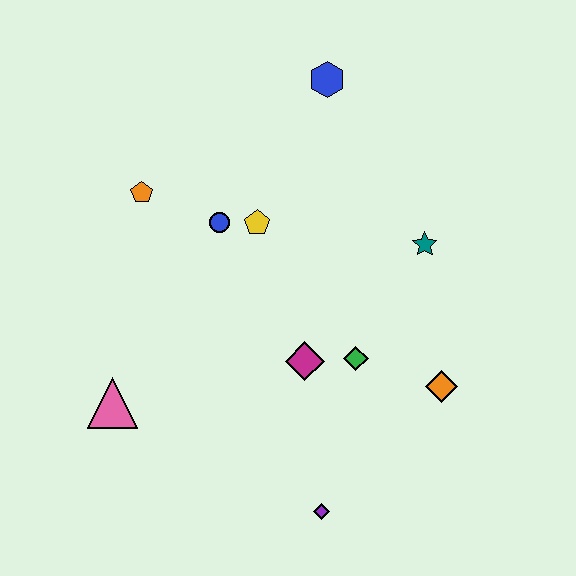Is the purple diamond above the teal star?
No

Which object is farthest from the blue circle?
The purple diamond is farthest from the blue circle.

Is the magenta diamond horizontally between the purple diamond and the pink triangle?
Yes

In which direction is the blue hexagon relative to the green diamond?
The blue hexagon is above the green diamond.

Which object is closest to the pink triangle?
The magenta diamond is closest to the pink triangle.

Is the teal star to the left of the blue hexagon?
No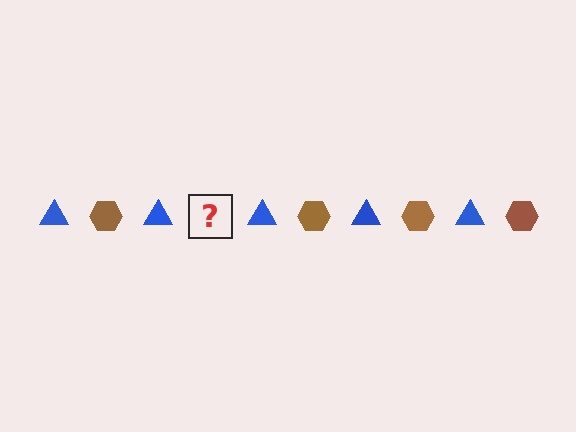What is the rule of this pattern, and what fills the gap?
The rule is that the pattern alternates between blue triangle and brown hexagon. The gap should be filled with a brown hexagon.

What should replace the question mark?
The question mark should be replaced with a brown hexagon.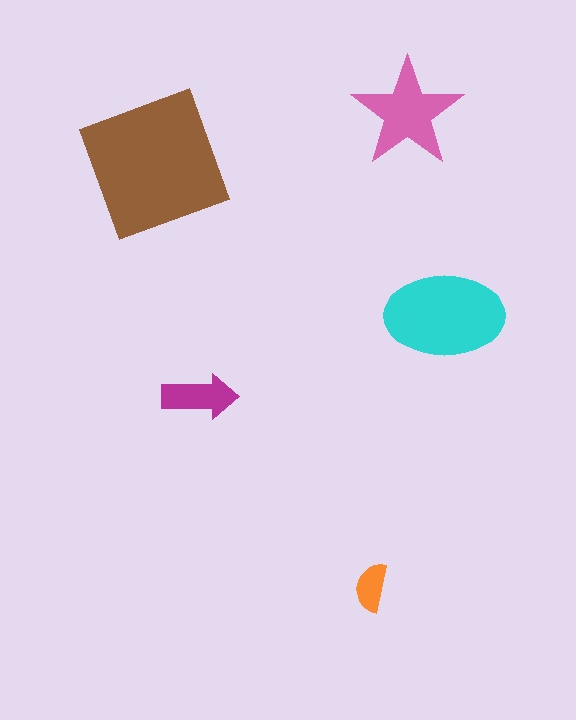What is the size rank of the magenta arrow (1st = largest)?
4th.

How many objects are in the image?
There are 5 objects in the image.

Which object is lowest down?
The orange semicircle is bottommost.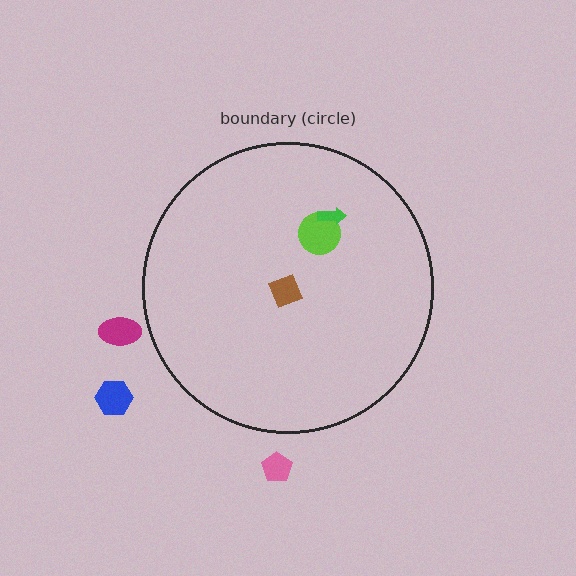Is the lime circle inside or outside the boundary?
Inside.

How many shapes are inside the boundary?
3 inside, 3 outside.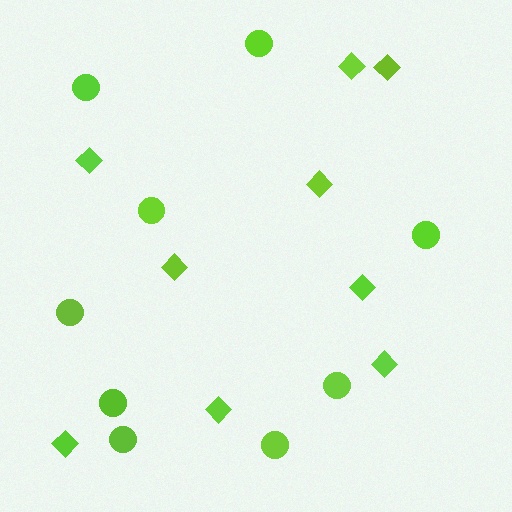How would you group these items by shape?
There are 2 groups: one group of circles (9) and one group of diamonds (9).